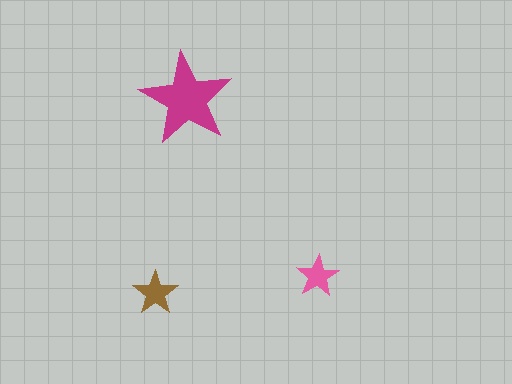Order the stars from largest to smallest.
the magenta one, the brown one, the pink one.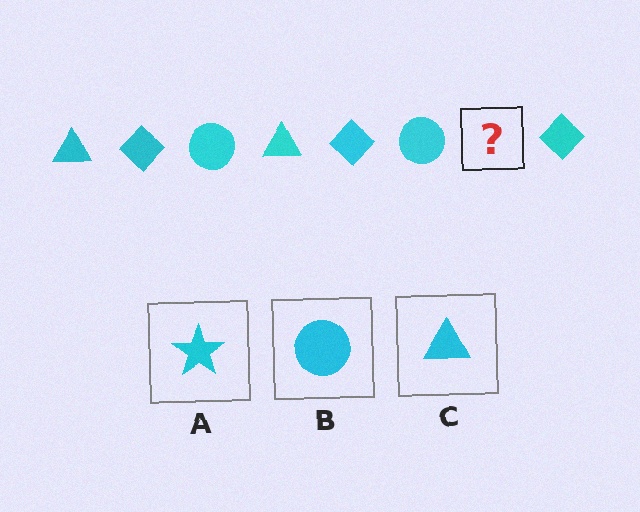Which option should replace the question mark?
Option C.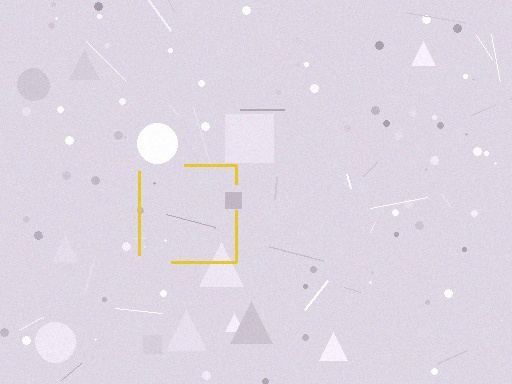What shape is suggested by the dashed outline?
The dashed outline suggests a square.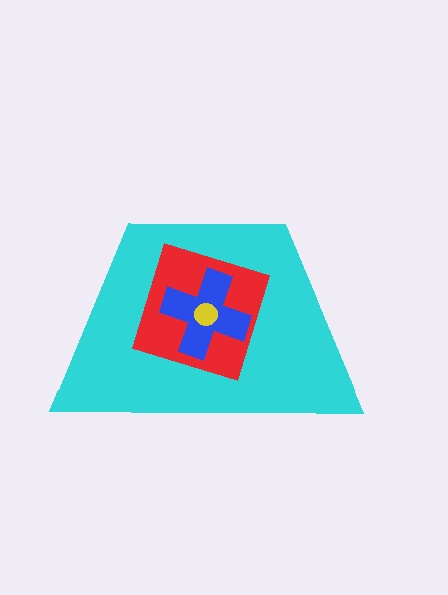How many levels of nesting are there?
4.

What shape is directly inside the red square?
The blue cross.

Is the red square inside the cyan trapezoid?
Yes.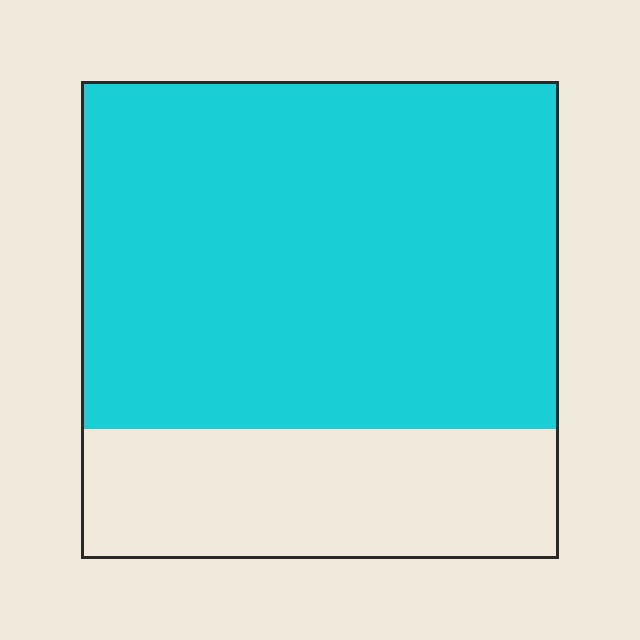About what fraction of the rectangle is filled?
About three quarters (3/4).